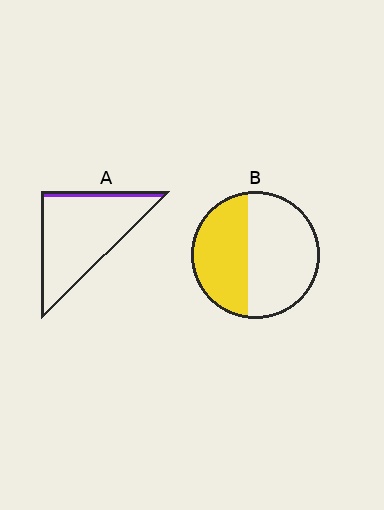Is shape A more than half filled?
No.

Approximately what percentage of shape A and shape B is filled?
A is approximately 10% and B is approximately 45%.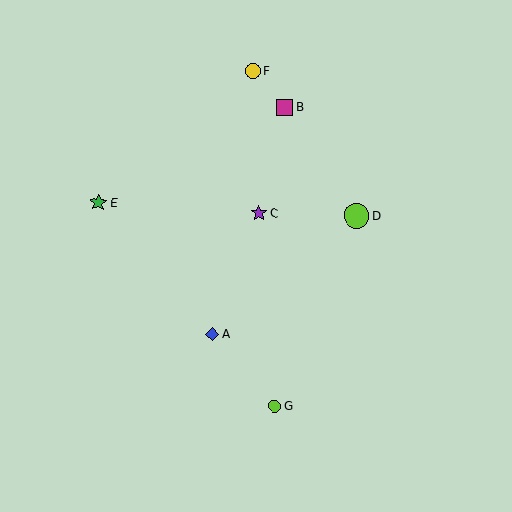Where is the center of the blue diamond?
The center of the blue diamond is at (212, 334).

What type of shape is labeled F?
Shape F is a yellow circle.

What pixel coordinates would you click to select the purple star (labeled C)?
Click at (259, 213) to select the purple star C.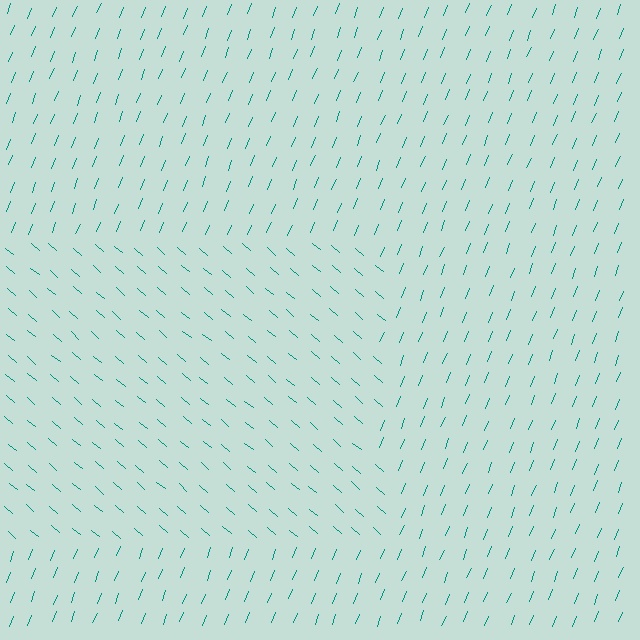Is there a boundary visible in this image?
Yes, there is a texture boundary formed by a change in line orientation.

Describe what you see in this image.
The image is filled with small teal line segments. A rectangle region in the image has lines oriented differently from the surrounding lines, creating a visible texture boundary.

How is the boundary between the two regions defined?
The boundary is defined purely by a change in line orientation (approximately 71 degrees difference). All lines are the same color and thickness.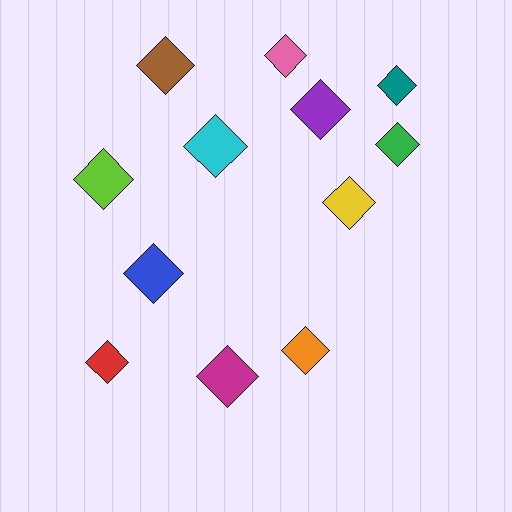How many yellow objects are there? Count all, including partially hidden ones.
There is 1 yellow object.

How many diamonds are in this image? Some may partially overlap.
There are 12 diamonds.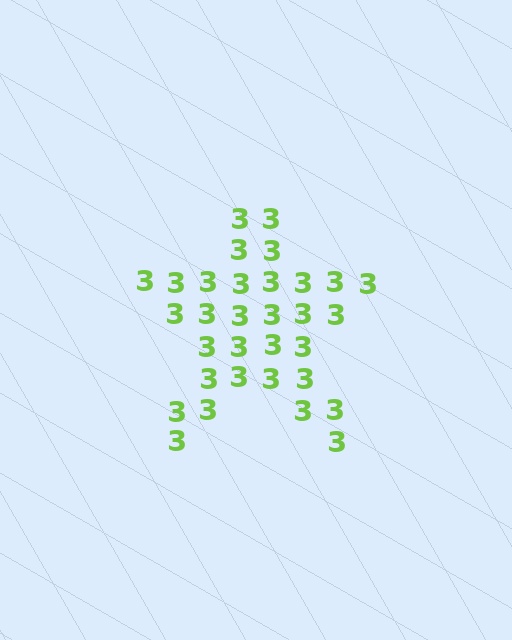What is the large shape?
The large shape is a star.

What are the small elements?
The small elements are digit 3's.